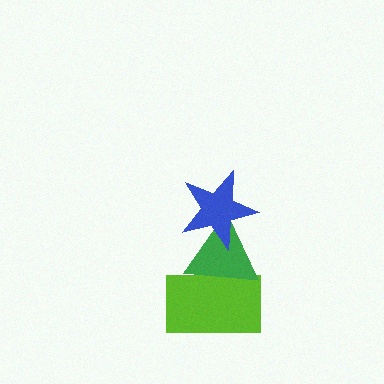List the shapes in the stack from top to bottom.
From top to bottom: the blue star, the green triangle, the lime rectangle.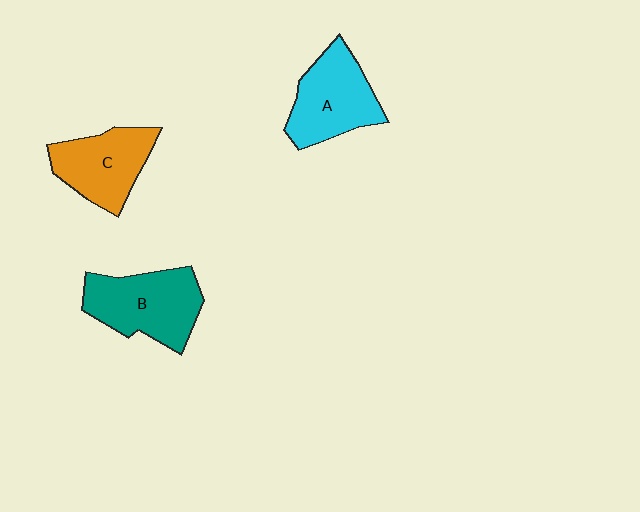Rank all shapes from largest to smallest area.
From largest to smallest: B (teal), A (cyan), C (orange).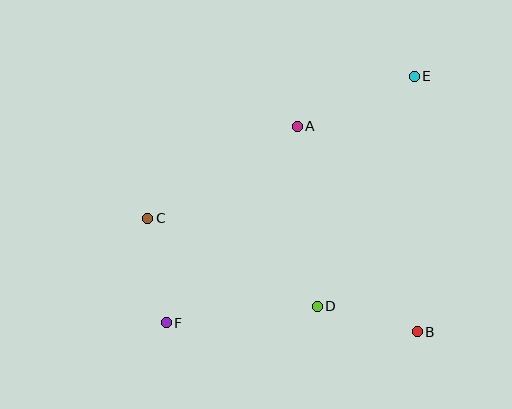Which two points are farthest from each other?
Points E and F are farthest from each other.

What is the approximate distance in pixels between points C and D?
The distance between C and D is approximately 191 pixels.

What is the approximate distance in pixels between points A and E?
The distance between A and E is approximately 127 pixels.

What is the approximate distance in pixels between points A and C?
The distance between A and C is approximately 176 pixels.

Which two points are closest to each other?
Points B and D are closest to each other.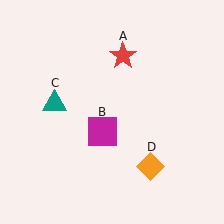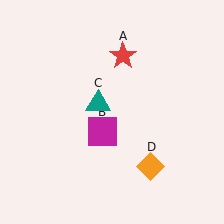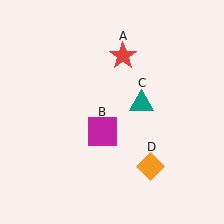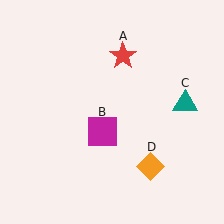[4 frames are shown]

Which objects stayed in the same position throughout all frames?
Red star (object A) and magenta square (object B) and orange diamond (object D) remained stationary.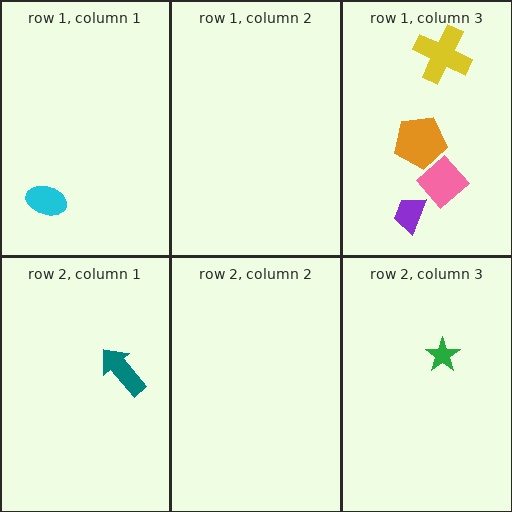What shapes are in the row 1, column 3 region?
The pink diamond, the purple trapezoid, the yellow cross, the orange pentagon.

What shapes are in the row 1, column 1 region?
The cyan ellipse.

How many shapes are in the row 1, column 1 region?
1.